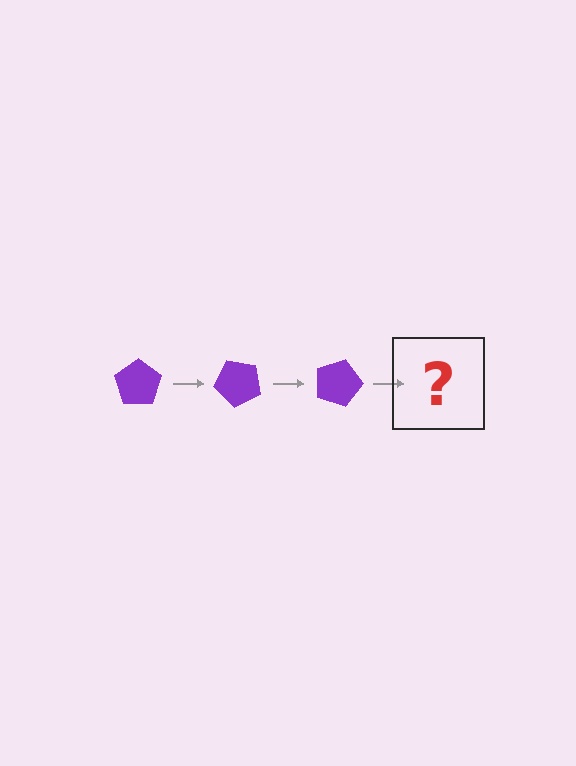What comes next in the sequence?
The next element should be a purple pentagon rotated 135 degrees.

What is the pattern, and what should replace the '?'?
The pattern is that the pentagon rotates 45 degrees each step. The '?' should be a purple pentagon rotated 135 degrees.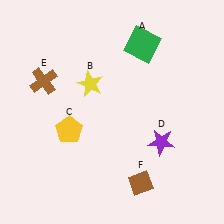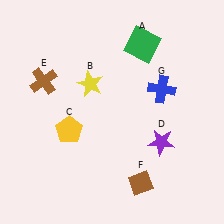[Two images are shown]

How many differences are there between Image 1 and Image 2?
There is 1 difference between the two images.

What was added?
A blue cross (G) was added in Image 2.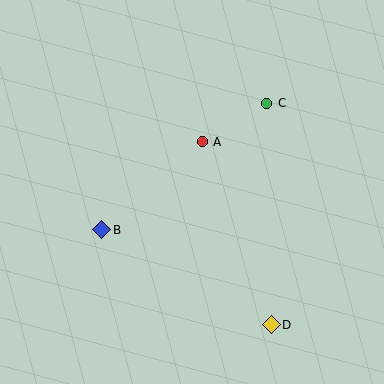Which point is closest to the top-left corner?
Point A is closest to the top-left corner.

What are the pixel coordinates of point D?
Point D is at (271, 325).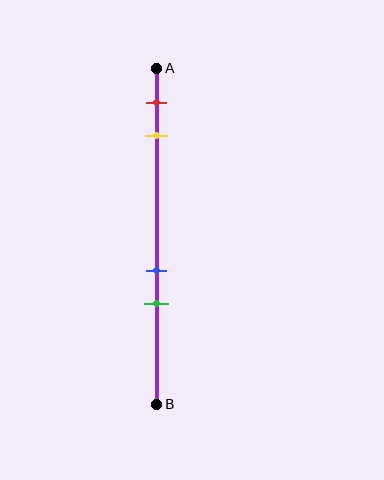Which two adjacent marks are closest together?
The blue and green marks are the closest adjacent pair.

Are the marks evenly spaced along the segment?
No, the marks are not evenly spaced.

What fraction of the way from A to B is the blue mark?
The blue mark is approximately 60% (0.6) of the way from A to B.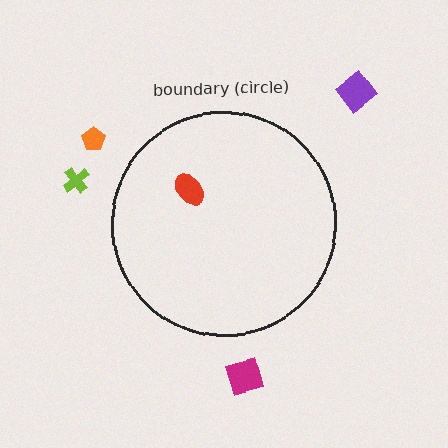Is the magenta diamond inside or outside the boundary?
Outside.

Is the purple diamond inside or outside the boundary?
Outside.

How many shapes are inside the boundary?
1 inside, 4 outside.